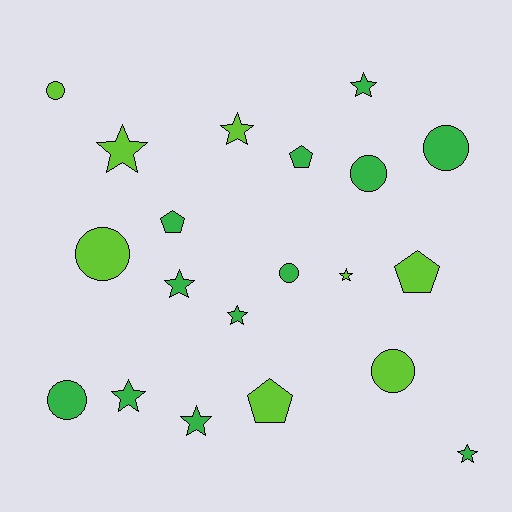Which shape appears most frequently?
Star, with 9 objects.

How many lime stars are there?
There are 3 lime stars.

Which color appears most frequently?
Green, with 12 objects.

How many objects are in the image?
There are 20 objects.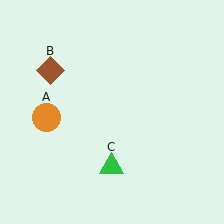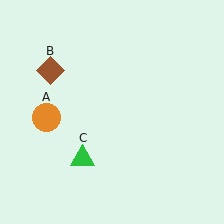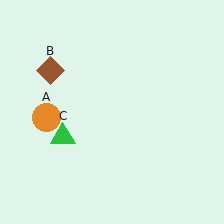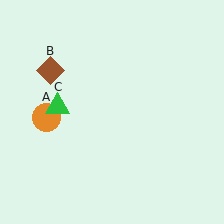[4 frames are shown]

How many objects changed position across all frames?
1 object changed position: green triangle (object C).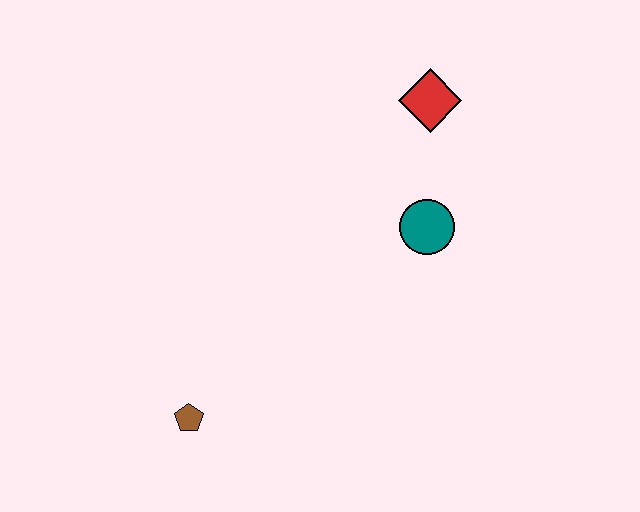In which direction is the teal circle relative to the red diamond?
The teal circle is below the red diamond.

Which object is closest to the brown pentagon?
The teal circle is closest to the brown pentagon.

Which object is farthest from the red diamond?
The brown pentagon is farthest from the red diamond.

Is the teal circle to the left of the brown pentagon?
No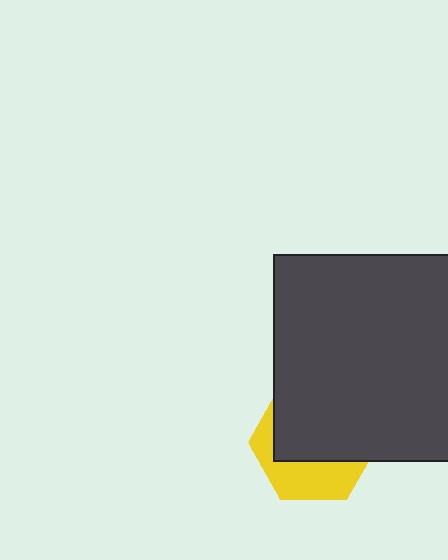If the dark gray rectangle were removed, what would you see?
You would see the complete yellow hexagon.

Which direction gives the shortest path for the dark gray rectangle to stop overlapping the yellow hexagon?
Moving up gives the shortest separation.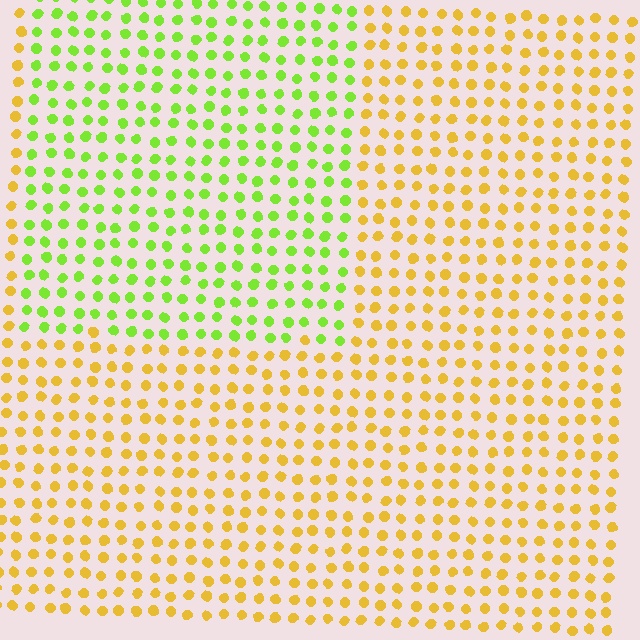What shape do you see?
I see a rectangle.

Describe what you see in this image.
The image is filled with small yellow elements in a uniform arrangement. A rectangle-shaped region is visible where the elements are tinted to a slightly different hue, forming a subtle color boundary.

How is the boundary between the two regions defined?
The boundary is defined purely by a slight shift in hue (about 51 degrees). Spacing, size, and orientation are identical on both sides.